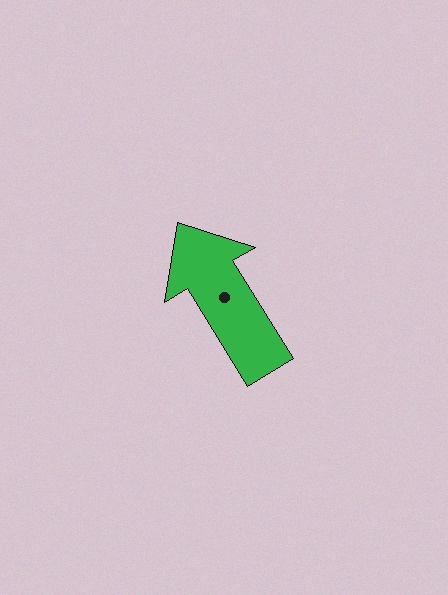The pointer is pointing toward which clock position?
Roughly 11 o'clock.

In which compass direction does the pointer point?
Northwest.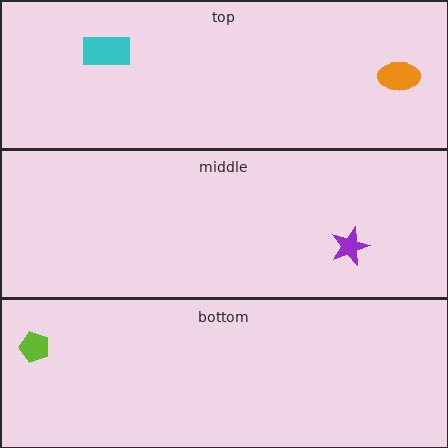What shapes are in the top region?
The orange ellipse, the cyan rectangle.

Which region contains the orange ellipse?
The top region.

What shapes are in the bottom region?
The lime pentagon.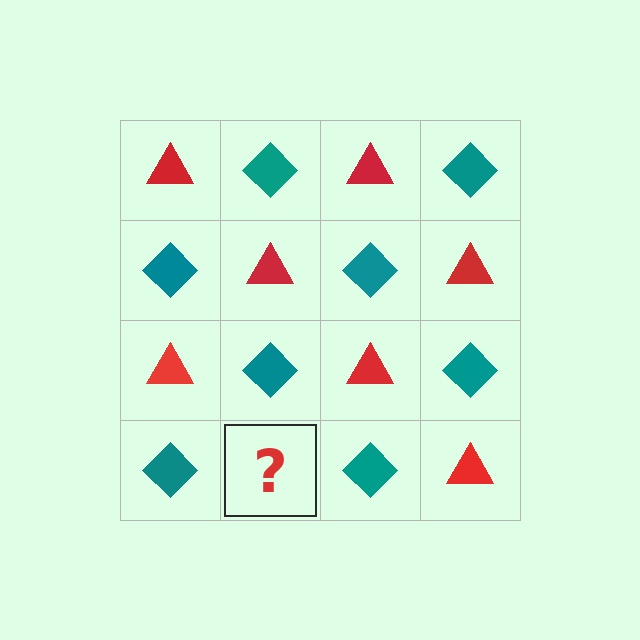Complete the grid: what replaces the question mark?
The question mark should be replaced with a red triangle.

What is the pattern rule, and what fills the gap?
The rule is that it alternates red triangle and teal diamond in a checkerboard pattern. The gap should be filled with a red triangle.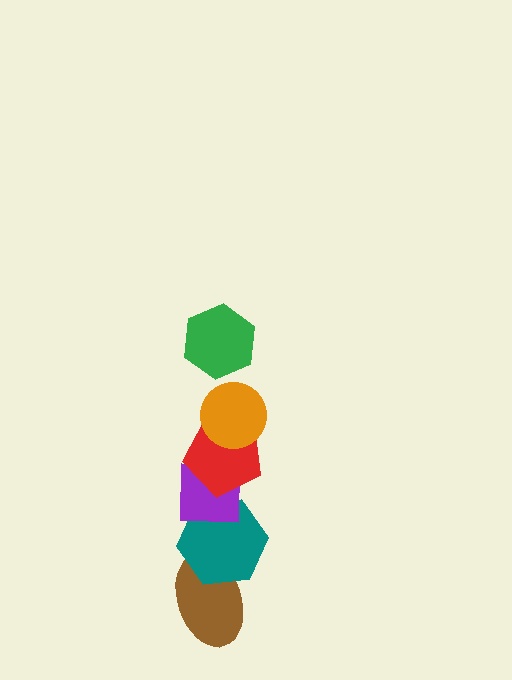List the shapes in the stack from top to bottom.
From top to bottom: the green hexagon, the orange circle, the red pentagon, the purple square, the teal hexagon, the brown ellipse.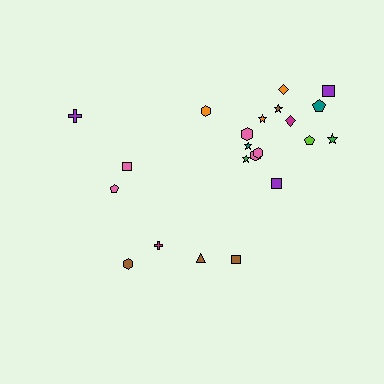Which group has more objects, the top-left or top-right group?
The top-right group.